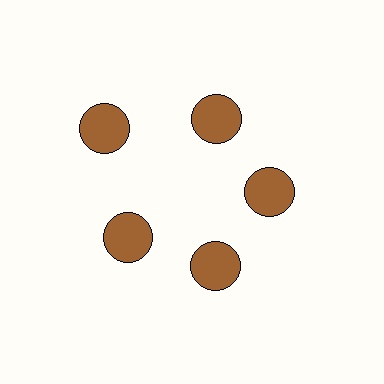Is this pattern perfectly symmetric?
No. The 5 brown circles are arranged in a ring, but one element near the 10 o'clock position is pushed outward from the center, breaking the 5-fold rotational symmetry.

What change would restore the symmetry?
The symmetry would be restored by moving it inward, back onto the ring so that all 5 circles sit at equal angles and equal distance from the center.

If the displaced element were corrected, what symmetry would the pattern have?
It would have 5-fold rotational symmetry — the pattern would map onto itself every 72 degrees.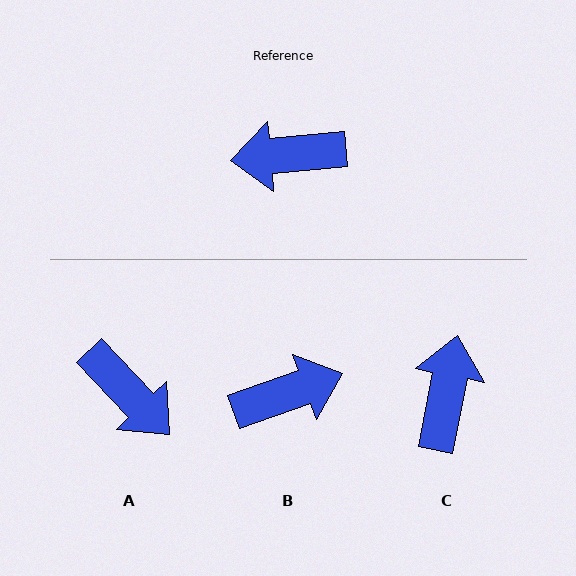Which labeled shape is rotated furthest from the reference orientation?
B, about 166 degrees away.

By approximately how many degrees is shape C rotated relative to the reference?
Approximately 106 degrees clockwise.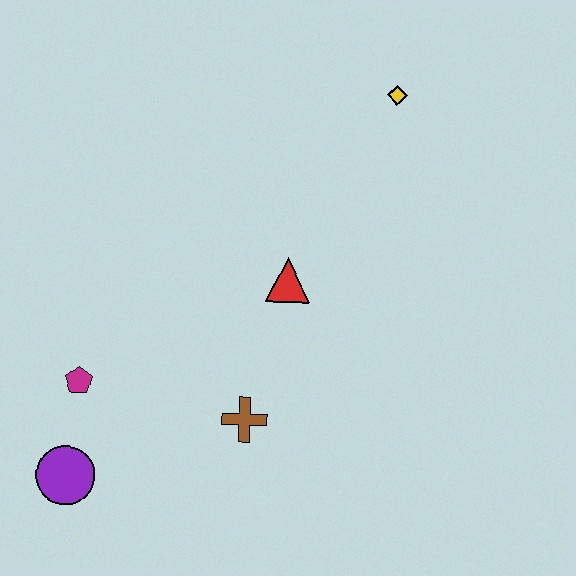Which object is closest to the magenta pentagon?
The purple circle is closest to the magenta pentagon.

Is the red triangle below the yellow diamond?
Yes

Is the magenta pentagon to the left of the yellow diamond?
Yes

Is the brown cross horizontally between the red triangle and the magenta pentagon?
Yes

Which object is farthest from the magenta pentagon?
The yellow diamond is farthest from the magenta pentagon.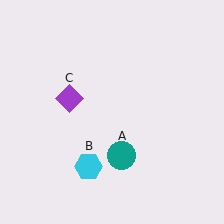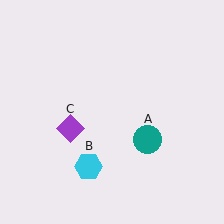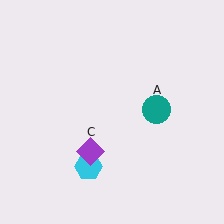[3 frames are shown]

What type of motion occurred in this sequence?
The teal circle (object A), purple diamond (object C) rotated counterclockwise around the center of the scene.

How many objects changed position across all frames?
2 objects changed position: teal circle (object A), purple diamond (object C).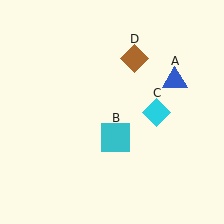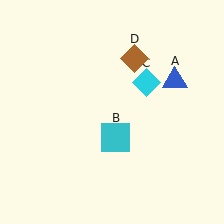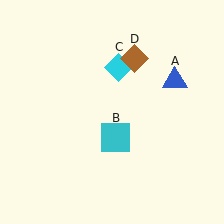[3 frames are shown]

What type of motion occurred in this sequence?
The cyan diamond (object C) rotated counterclockwise around the center of the scene.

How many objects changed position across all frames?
1 object changed position: cyan diamond (object C).